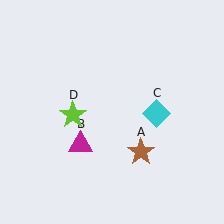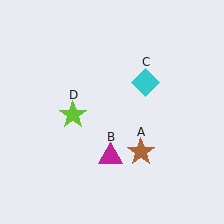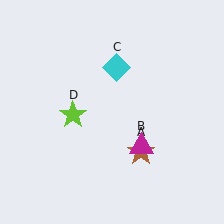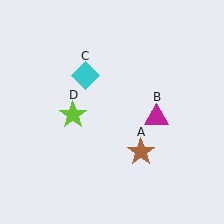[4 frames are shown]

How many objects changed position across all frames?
2 objects changed position: magenta triangle (object B), cyan diamond (object C).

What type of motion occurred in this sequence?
The magenta triangle (object B), cyan diamond (object C) rotated counterclockwise around the center of the scene.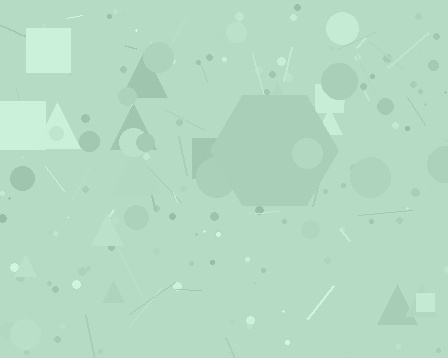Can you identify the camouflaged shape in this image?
The camouflaged shape is a hexagon.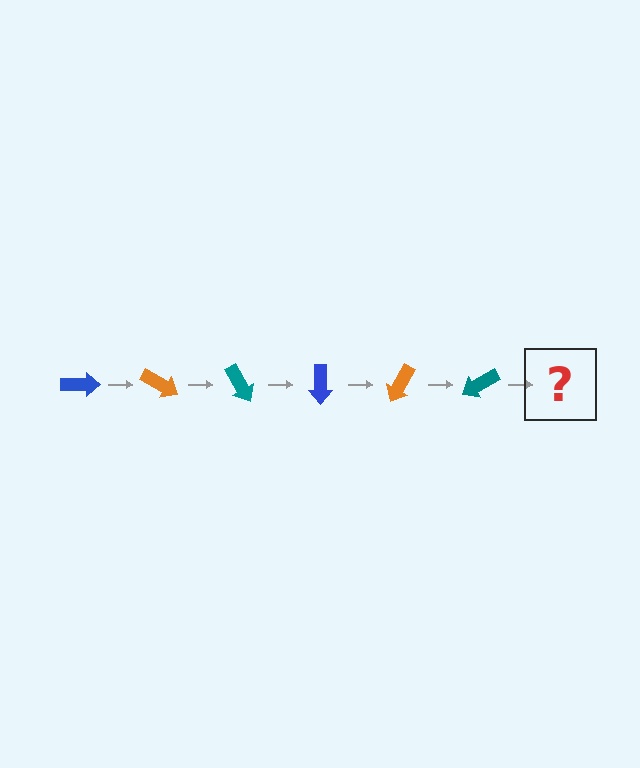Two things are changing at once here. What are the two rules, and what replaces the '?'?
The two rules are that it rotates 30 degrees each step and the color cycles through blue, orange, and teal. The '?' should be a blue arrow, rotated 180 degrees from the start.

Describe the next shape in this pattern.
It should be a blue arrow, rotated 180 degrees from the start.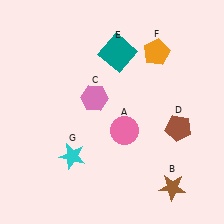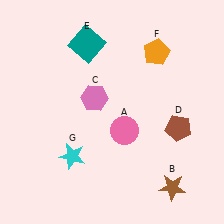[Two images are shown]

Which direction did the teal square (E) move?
The teal square (E) moved left.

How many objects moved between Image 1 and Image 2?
1 object moved between the two images.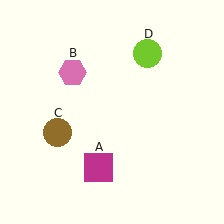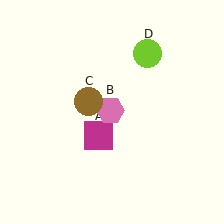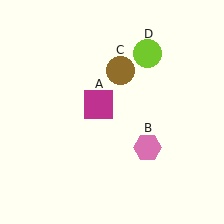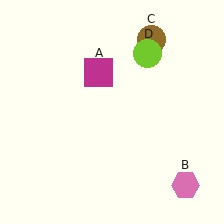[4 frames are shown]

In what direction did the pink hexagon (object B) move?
The pink hexagon (object B) moved down and to the right.